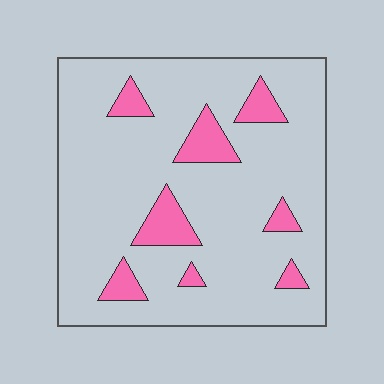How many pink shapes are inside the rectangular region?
8.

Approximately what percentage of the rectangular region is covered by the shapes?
Approximately 15%.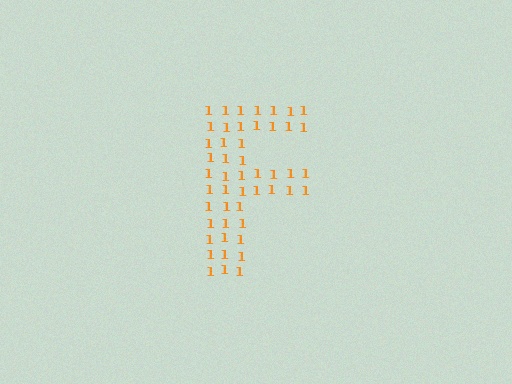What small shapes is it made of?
It is made of small digit 1's.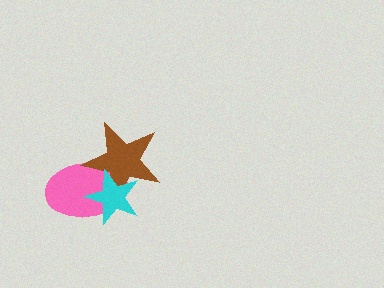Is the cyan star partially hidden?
No, no other shape covers it.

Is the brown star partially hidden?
Yes, it is partially covered by another shape.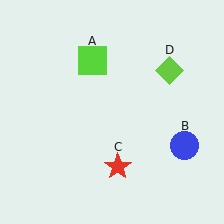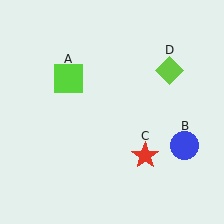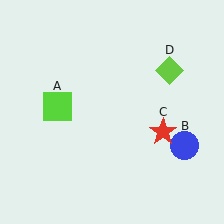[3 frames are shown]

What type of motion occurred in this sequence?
The lime square (object A), red star (object C) rotated counterclockwise around the center of the scene.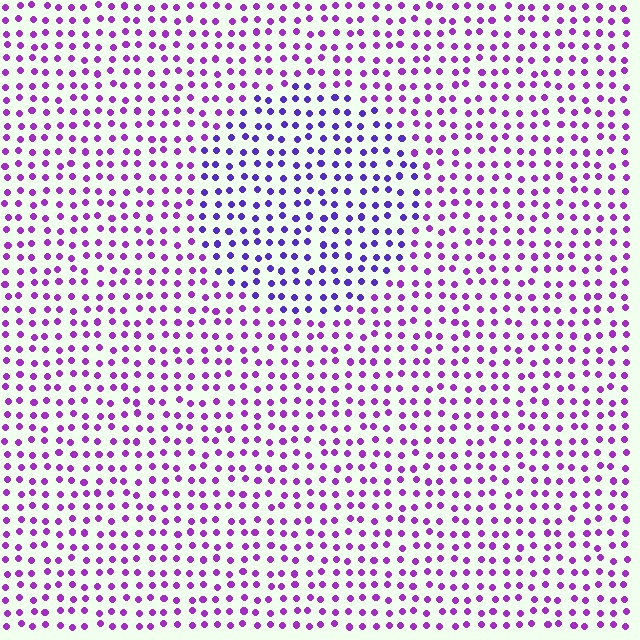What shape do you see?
I see a circle.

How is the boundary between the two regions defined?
The boundary is defined purely by a slight shift in hue (about 32 degrees). Spacing, size, and orientation are identical on both sides.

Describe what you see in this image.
The image is filled with small purple elements in a uniform arrangement. A circle-shaped region is visible where the elements are tinted to a slightly different hue, forming a subtle color boundary.